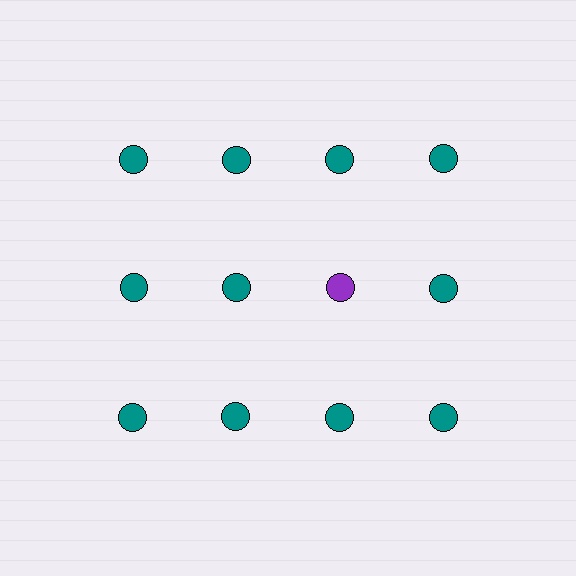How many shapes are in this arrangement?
There are 12 shapes arranged in a grid pattern.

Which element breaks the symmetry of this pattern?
The purple circle in the second row, center column breaks the symmetry. All other shapes are teal circles.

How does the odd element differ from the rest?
It has a different color: purple instead of teal.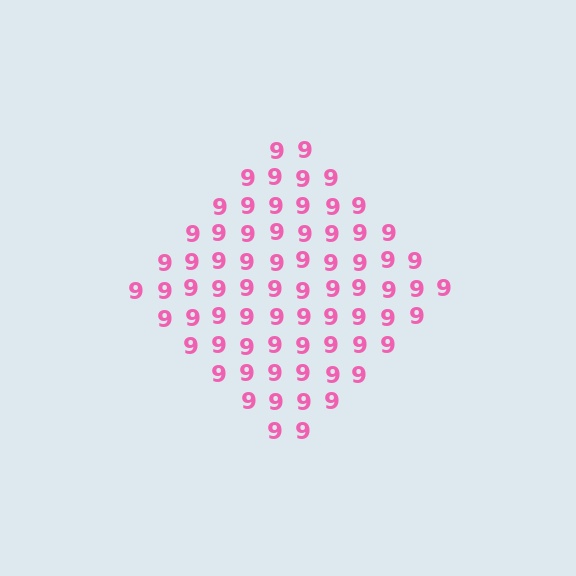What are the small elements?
The small elements are digit 9's.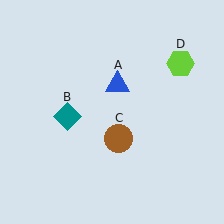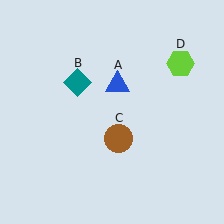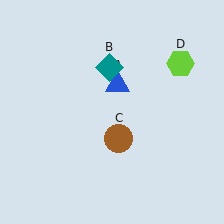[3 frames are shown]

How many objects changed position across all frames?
1 object changed position: teal diamond (object B).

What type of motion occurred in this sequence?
The teal diamond (object B) rotated clockwise around the center of the scene.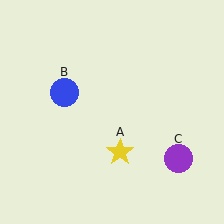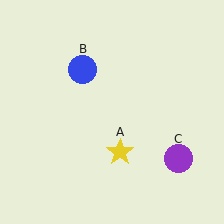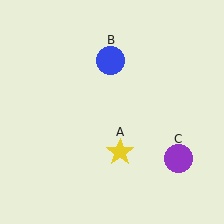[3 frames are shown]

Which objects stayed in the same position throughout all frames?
Yellow star (object A) and purple circle (object C) remained stationary.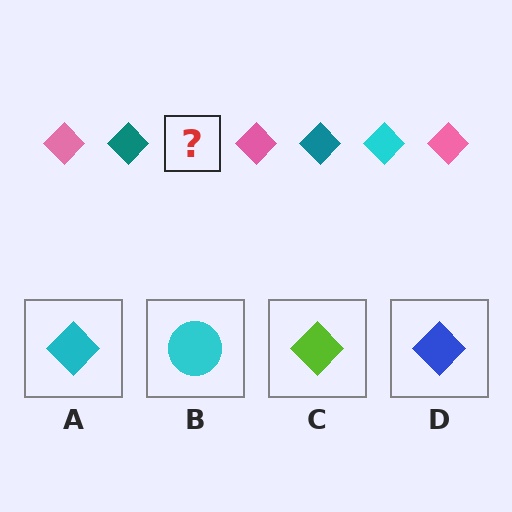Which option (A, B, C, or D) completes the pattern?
A.